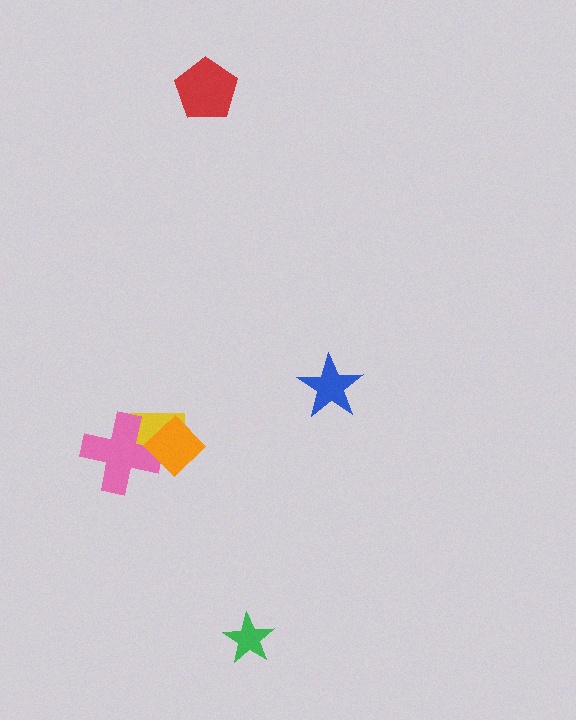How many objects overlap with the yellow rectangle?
2 objects overlap with the yellow rectangle.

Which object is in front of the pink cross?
The orange diamond is in front of the pink cross.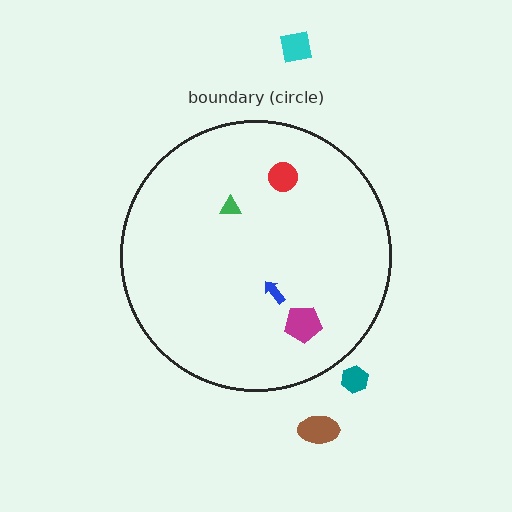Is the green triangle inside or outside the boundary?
Inside.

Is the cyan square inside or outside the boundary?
Outside.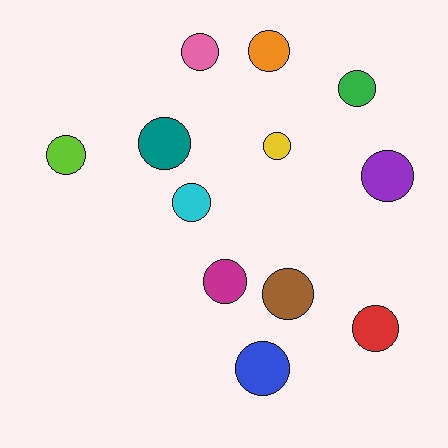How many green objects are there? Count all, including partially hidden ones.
There is 1 green object.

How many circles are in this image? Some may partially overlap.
There are 12 circles.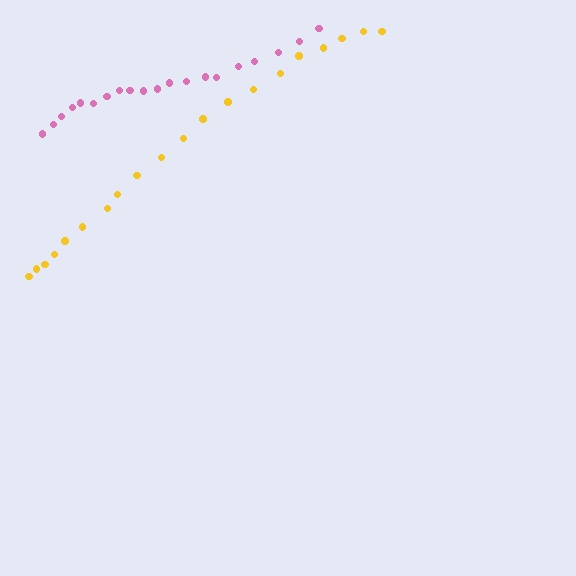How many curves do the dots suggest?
There are 2 distinct paths.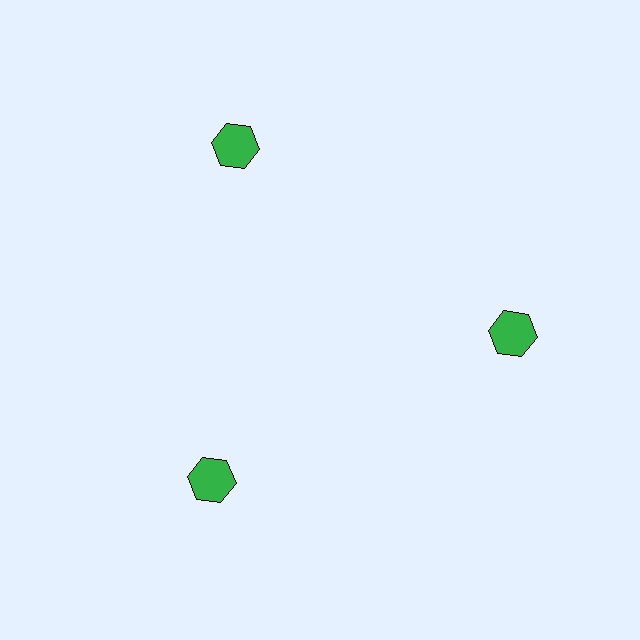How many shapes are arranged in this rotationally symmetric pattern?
There are 3 shapes, arranged in 3 groups of 1.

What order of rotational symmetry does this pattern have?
This pattern has 3-fold rotational symmetry.